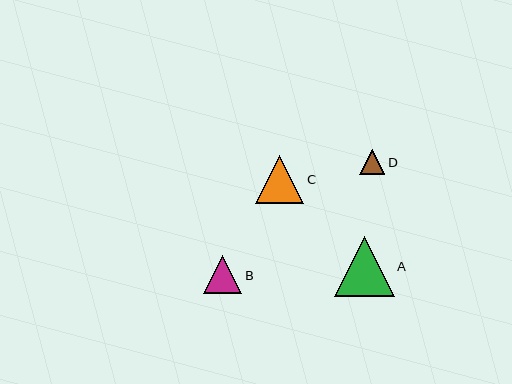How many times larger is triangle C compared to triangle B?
Triangle C is approximately 1.2 times the size of triangle B.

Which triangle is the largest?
Triangle A is the largest with a size of approximately 59 pixels.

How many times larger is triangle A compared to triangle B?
Triangle A is approximately 1.6 times the size of triangle B.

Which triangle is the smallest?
Triangle D is the smallest with a size of approximately 25 pixels.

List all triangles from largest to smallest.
From largest to smallest: A, C, B, D.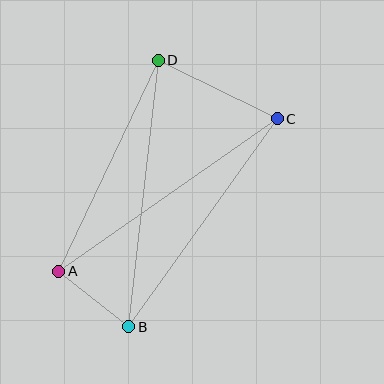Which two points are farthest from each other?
Points B and D are farthest from each other.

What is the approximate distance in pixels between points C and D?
The distance between C and D is approximately 133 pixels.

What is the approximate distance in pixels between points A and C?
The distance between A and C is approximately 266 pixels.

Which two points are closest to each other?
Points A and B are closest to each other.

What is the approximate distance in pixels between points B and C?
The distance between B and C is approximately 256 pixels.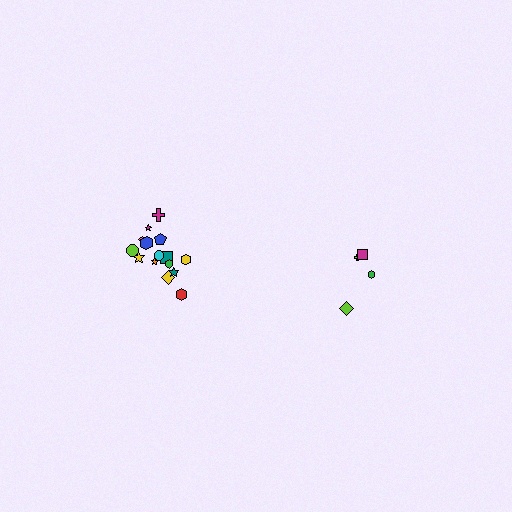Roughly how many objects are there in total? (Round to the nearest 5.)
Roughly 20 objects in total.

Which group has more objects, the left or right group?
The left group.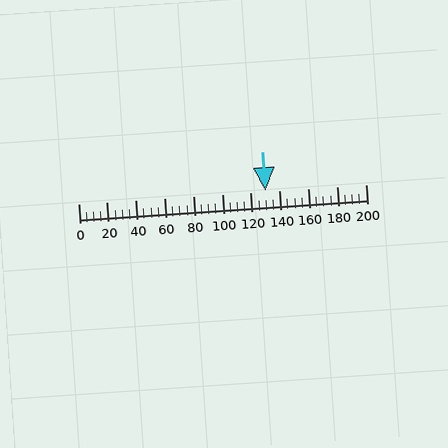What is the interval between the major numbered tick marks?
The major tick marks are spaced 20 units apart.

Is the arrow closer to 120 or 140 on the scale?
The arrow is closer to 140.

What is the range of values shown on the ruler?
The ruler shows values from 0 to 200.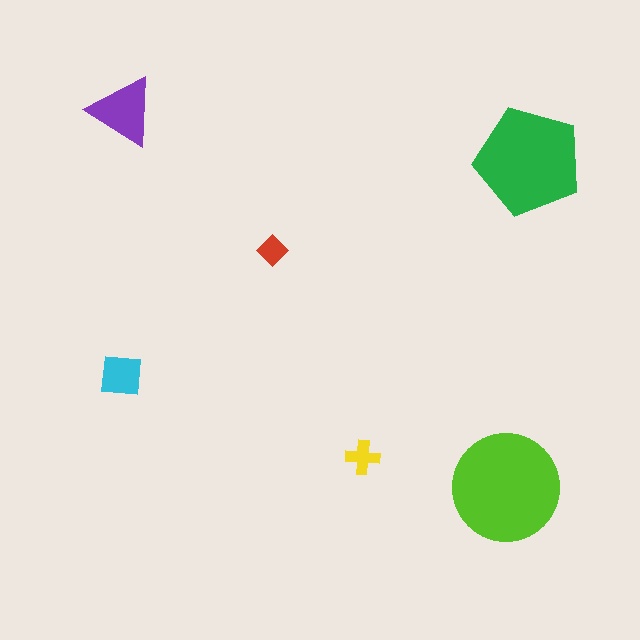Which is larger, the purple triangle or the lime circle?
The lime circle.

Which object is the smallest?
The red diamond.